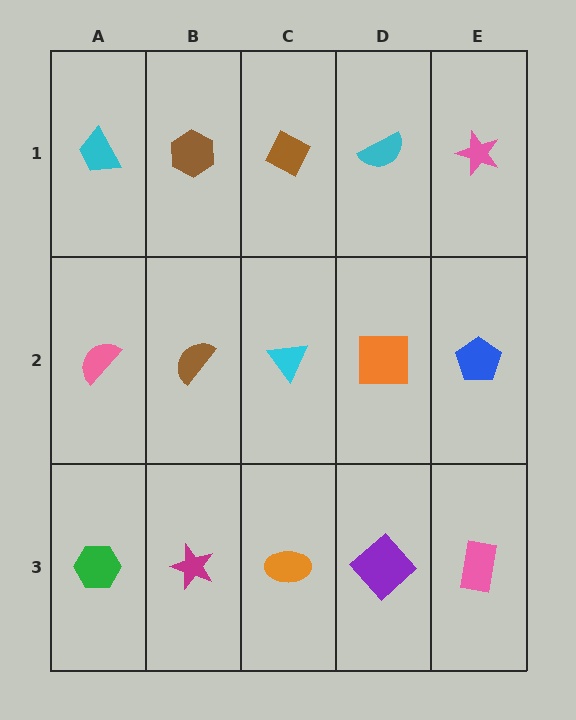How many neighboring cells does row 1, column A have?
2.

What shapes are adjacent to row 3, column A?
A pink semicircle (row 2, column A), a magenta star (row 3, column B).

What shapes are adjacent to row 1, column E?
A blue pentagon (row 2, column E), a cyan semicircle (row 1, column D).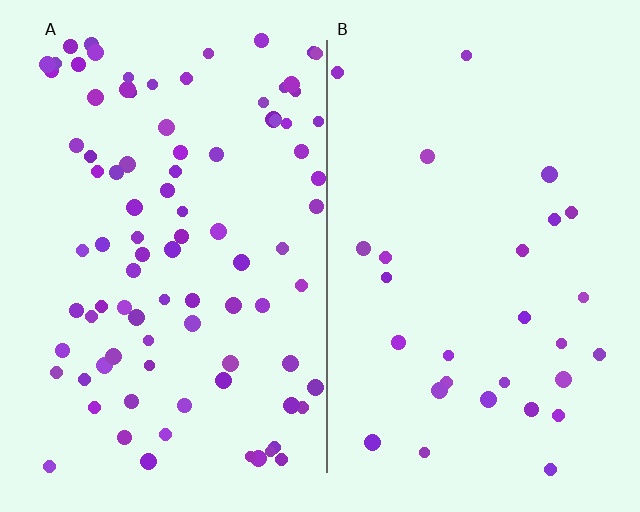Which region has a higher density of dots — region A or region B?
A (the left).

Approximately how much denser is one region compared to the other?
Approximately 3.1× — region A over region B.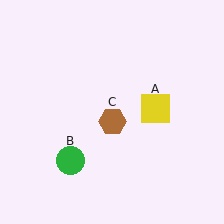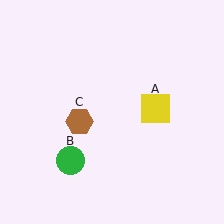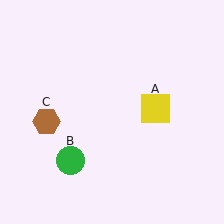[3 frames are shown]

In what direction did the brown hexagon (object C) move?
The brown hexagon (object C) moved left.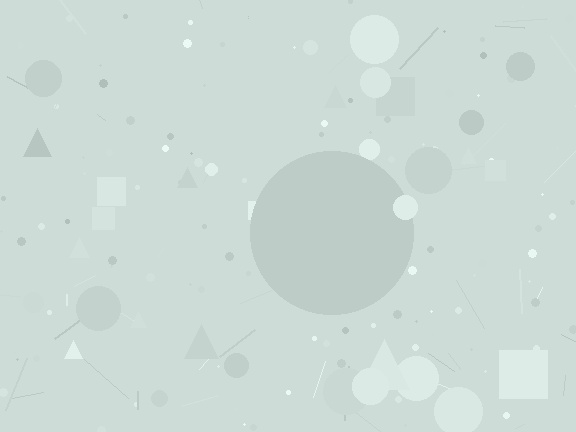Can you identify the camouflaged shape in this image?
The camouflaged shape is a circle.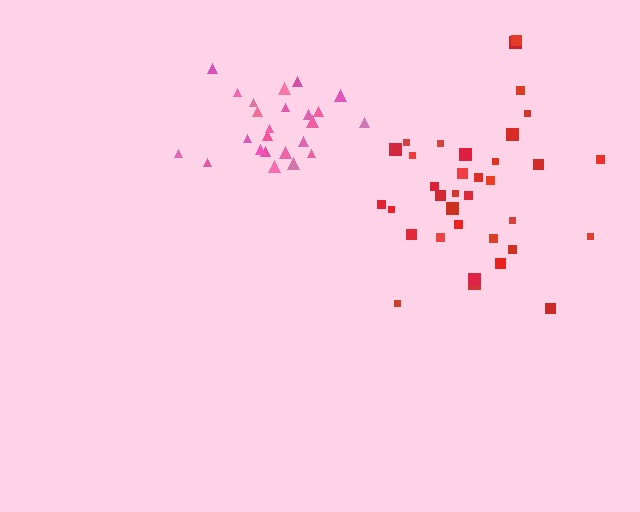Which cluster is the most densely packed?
Pink.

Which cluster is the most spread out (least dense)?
Red.